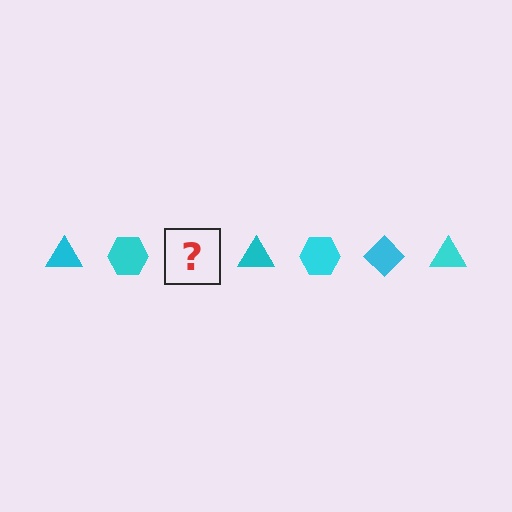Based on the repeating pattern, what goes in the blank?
The blank should be a cyan diamond.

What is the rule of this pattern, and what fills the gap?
The rule is that the pattern cycles through triangle, hexagon, diamond shapes in cyan. The gap should be filled with a cyan diamond.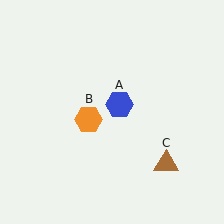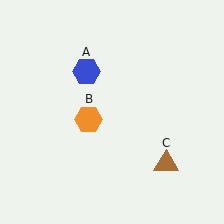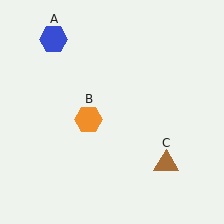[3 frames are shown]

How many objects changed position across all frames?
1 object changed position: blue hexagon (object A).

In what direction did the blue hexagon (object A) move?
The blue hexagon (object A) moved up and to the left.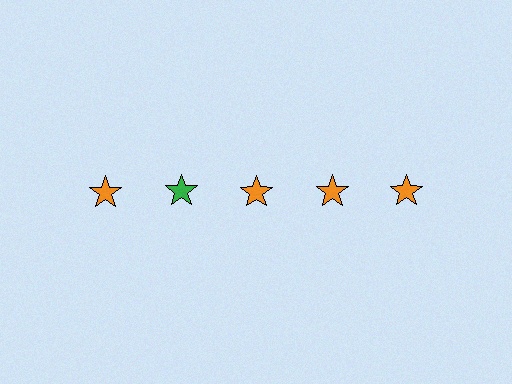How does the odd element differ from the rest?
It has a different color: green instead of orange.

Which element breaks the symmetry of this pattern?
The green star in the top row, second from left column breaks the symmetry. All other shapes are orange stars.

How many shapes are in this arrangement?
There are 5 shapes arranged in a grid pattern.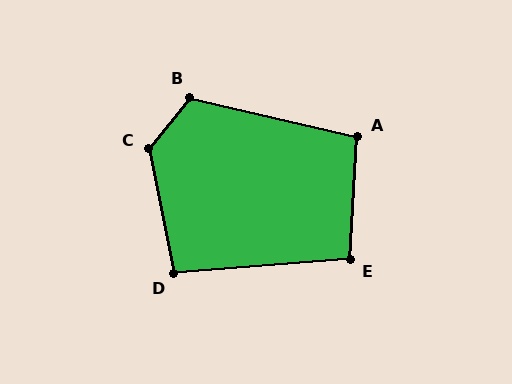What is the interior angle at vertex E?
Approximately 98 degrees (obtuse).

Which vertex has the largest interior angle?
C, at approximately 130 degrees.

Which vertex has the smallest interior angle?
D, at approximately 97 degrees.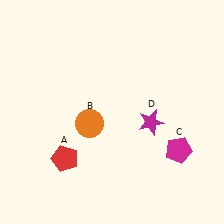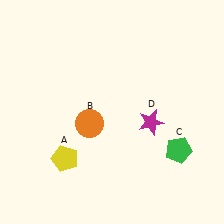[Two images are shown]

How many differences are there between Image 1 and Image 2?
There are 2 differences between the two images.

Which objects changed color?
A changed from red to yellow. C changed from magenta to green.